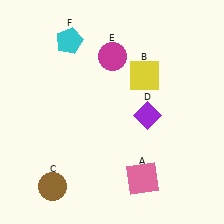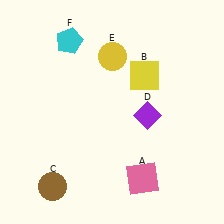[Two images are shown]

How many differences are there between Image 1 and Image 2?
There is 1 difference between the two images.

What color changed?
The circle (E) changed from magenta in Image 1 to yellow in Image 2.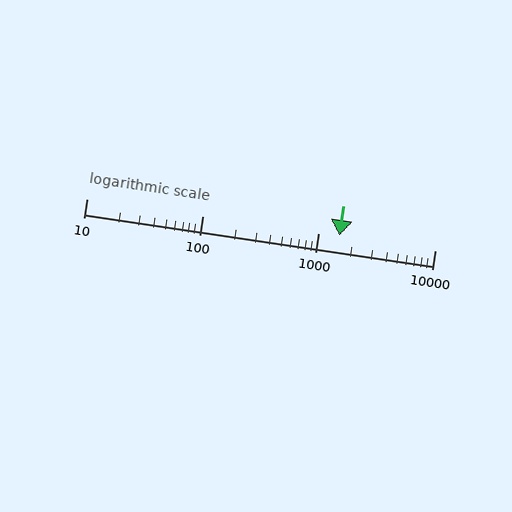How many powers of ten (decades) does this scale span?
The scale spans 3 decades, from 10 to 10000.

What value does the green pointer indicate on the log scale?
The pointer indicates approximately 1500.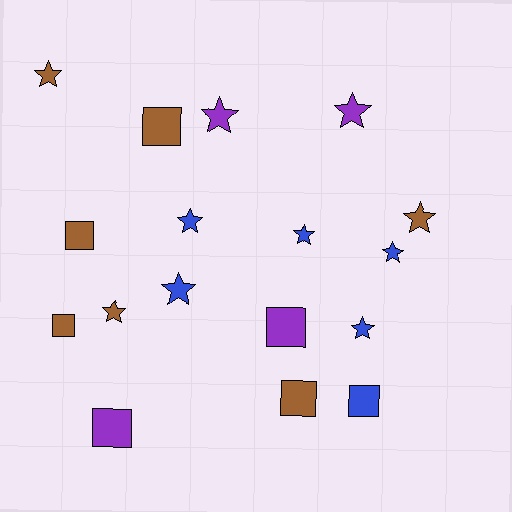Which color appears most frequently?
Brown, with 7 objects.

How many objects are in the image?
There are 17 objects.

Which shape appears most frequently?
Star, with 10 objects.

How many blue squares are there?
There is 1 blue square.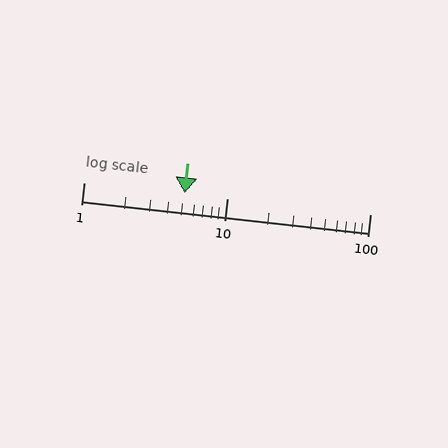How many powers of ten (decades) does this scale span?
The scale spans 2 decades, from 1 to 100.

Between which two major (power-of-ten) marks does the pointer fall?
The pointer is between 1 and 10.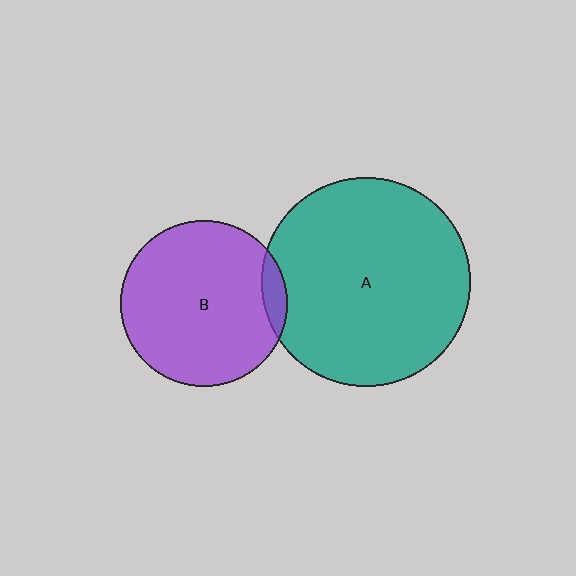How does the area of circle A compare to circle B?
Approximately 1.6 times.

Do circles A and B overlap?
Yes.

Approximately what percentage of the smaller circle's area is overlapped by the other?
Approximately 5%.